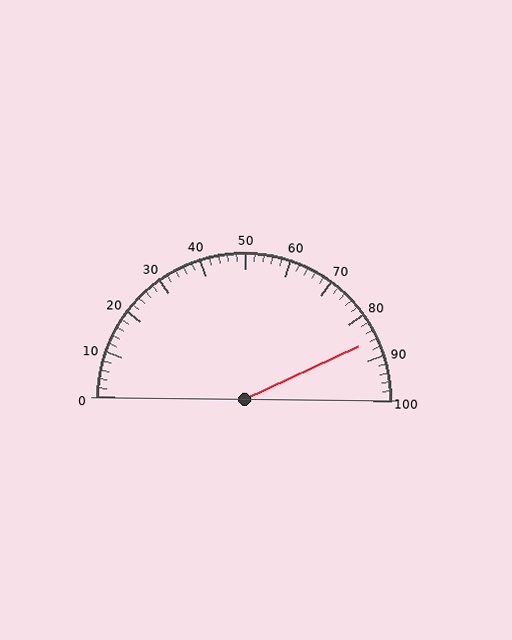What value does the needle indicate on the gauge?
The needle indicates approximately 86.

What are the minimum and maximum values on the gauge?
The gauge ranges from 0 to 100.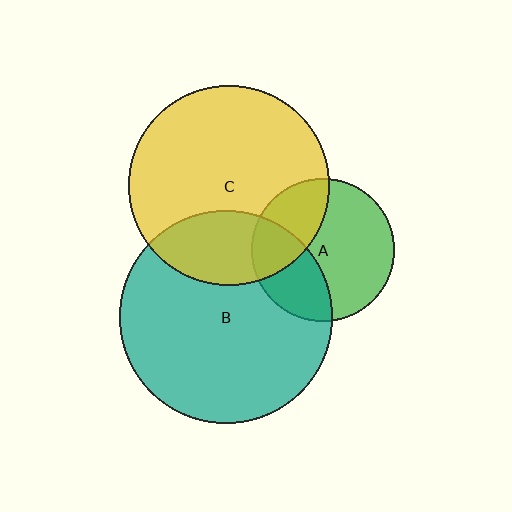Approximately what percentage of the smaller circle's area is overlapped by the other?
Approximately 25%.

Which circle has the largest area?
Circle B (teal).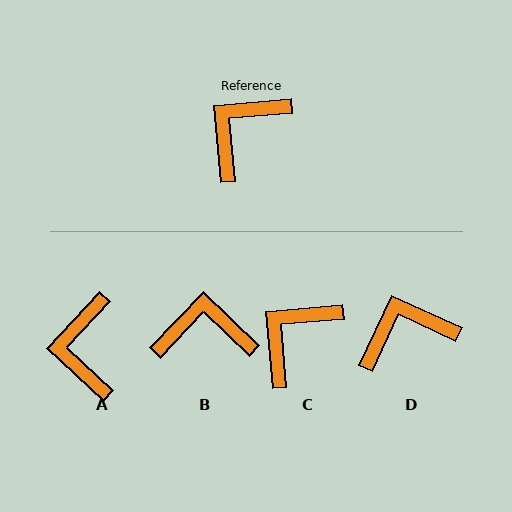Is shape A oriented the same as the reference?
No, it is off by about 42 degrees.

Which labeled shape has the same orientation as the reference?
C.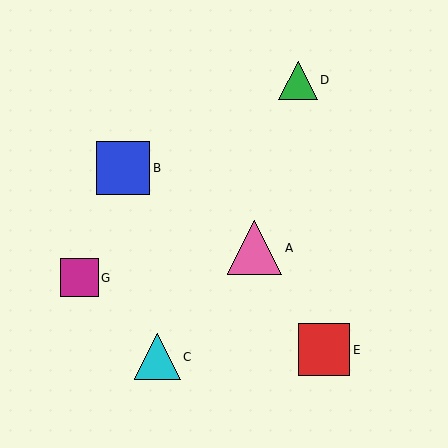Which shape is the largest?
The pink triangle (labeled A) is the largest.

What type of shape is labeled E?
Shape E is a red square.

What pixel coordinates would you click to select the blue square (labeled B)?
Click at (123, 168) to select the blue square B.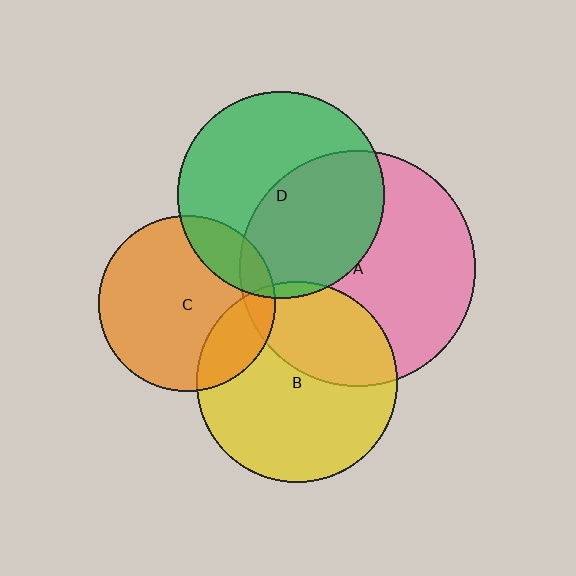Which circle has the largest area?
Circle A (pink).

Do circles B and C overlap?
Yes.